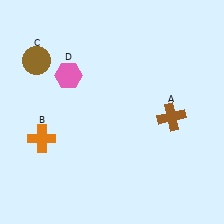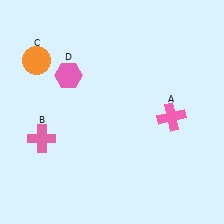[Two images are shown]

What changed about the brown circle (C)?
In Image 1, C is brown. In Image 2, it changed to orange.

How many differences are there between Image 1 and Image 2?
There are 3 differences between the two images.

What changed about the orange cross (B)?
In Image 1, B is orange. In Image 2, it changed to pink.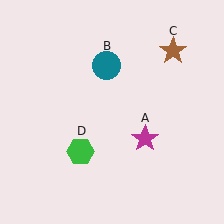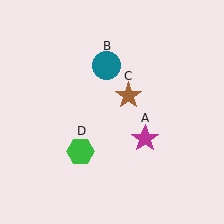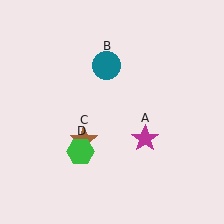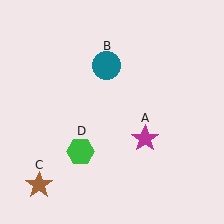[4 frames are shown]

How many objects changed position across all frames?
1 object changed position: brown star (object C).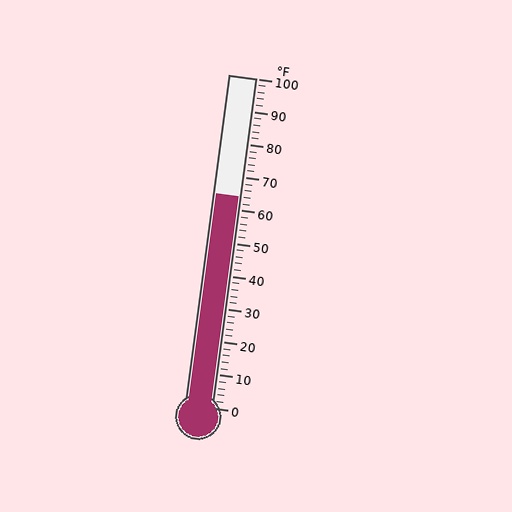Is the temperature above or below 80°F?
The temperature is below 80°F.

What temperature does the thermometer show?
The thermometer shows approximately 64°F.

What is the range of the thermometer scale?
The thermometer scale ranges from 0°F to 100°F.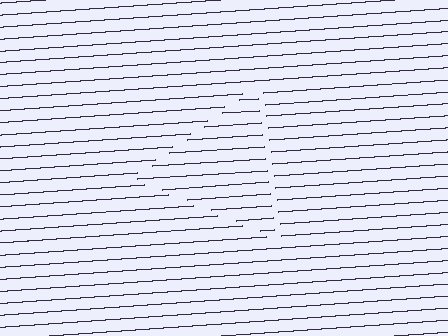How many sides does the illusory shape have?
3 sides — the line-ends trace a triangle.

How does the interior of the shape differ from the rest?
The interior of the shape contains the same grating, shifted by half a period — the contour is defined by the phase discontinuity where line-ends from the inner and outer gratings abut.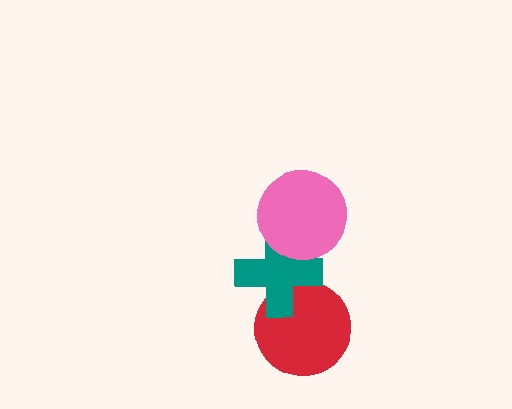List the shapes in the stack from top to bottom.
From top to bottom: the pink circle, the teal cross, the red circle.